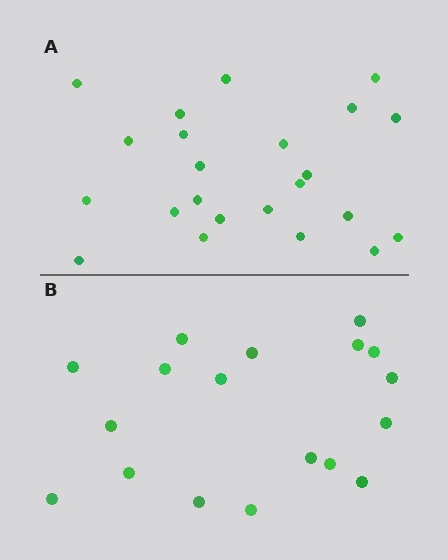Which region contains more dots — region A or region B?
Region A (the top region) has more dots.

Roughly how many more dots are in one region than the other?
Region A has about 5 more dots than region B.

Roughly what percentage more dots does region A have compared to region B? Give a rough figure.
About 30% more.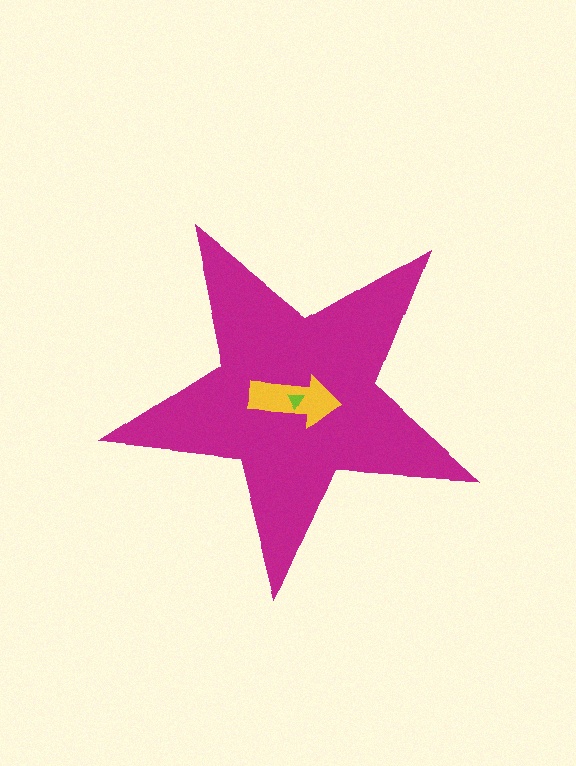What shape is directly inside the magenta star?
The yellow arrow.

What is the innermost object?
The lime triangle.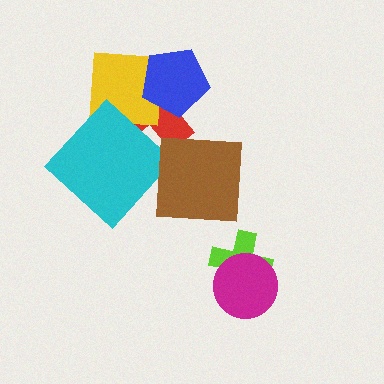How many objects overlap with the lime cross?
1 object overlaps with the lime cross.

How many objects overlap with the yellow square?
2 objects overlap with the yellow square.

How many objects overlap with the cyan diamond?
1 object overlaps with the cyan diamond.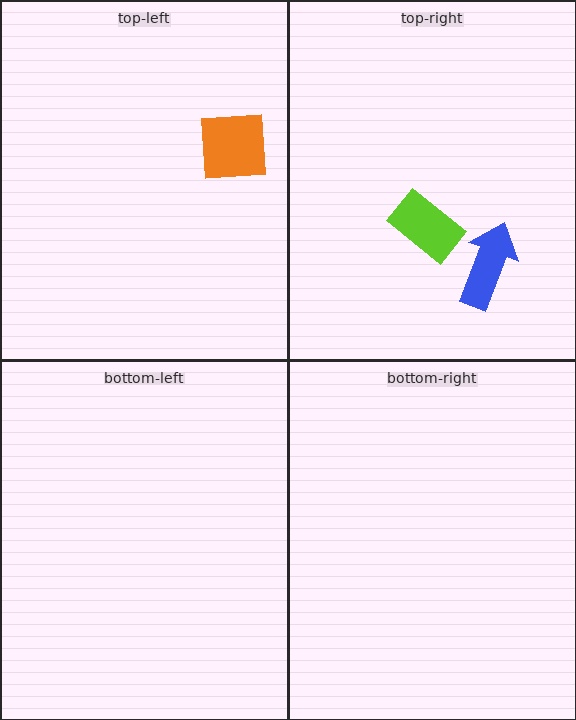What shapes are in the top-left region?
The orange square.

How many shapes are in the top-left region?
1.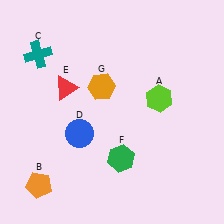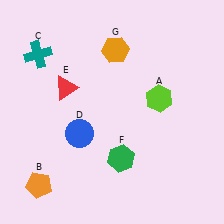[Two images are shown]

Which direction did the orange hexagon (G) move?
The orange hexagon (G) moved up.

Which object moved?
The orange hexagon (G) moved up.